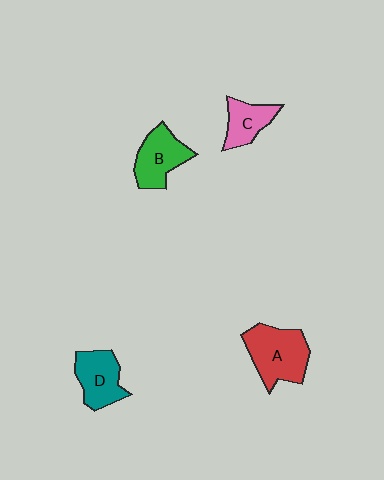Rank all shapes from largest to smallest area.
From largest to smallest: A (red), B (green), D (teal), C (pink).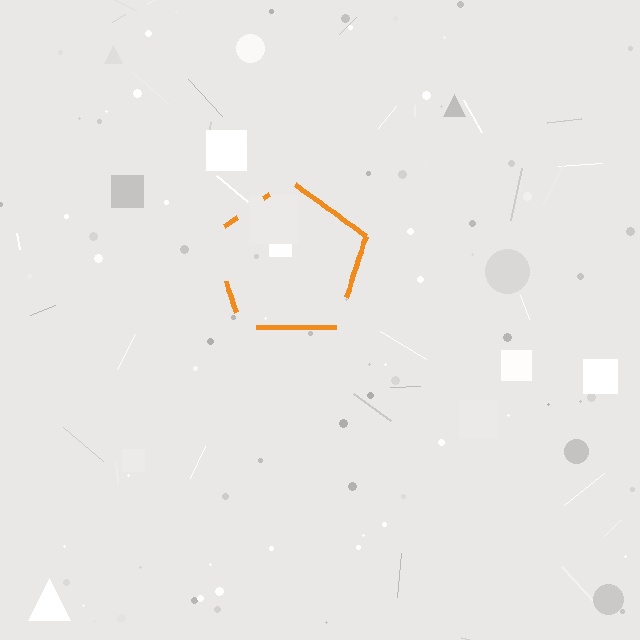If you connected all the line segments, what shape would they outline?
They would outline a pentagon.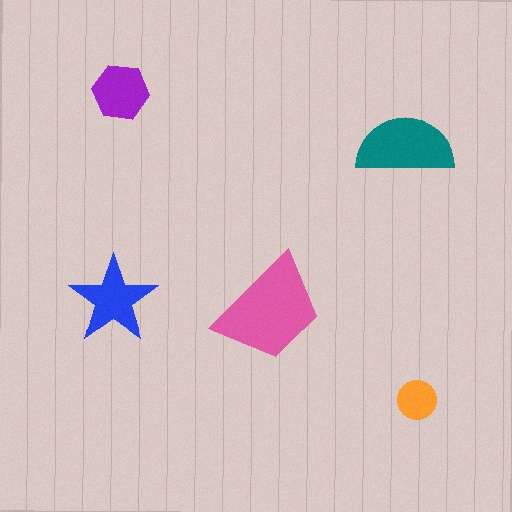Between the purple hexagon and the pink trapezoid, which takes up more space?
The pink trapezoid.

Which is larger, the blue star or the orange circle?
The blue star.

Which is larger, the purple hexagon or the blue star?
The blue star.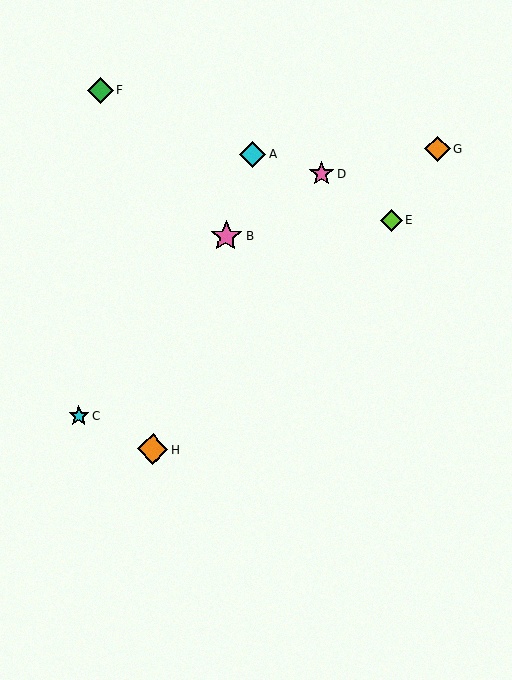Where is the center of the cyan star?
The center of the cyan star is at (79, 416).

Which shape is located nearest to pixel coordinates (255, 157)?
The cyan diamond (labeled A) at (253, 154) is nearest to that location.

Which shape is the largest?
The pink star (labeled B) is the largest.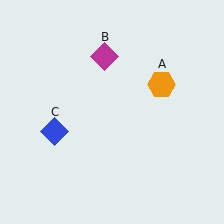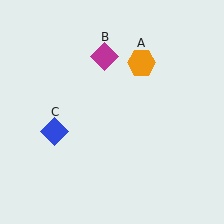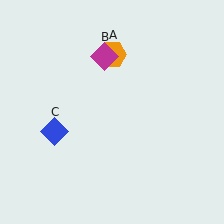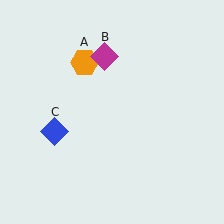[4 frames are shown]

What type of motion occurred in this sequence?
The orange hexagon (object A) rotated counterclockwise around the center of the scene.